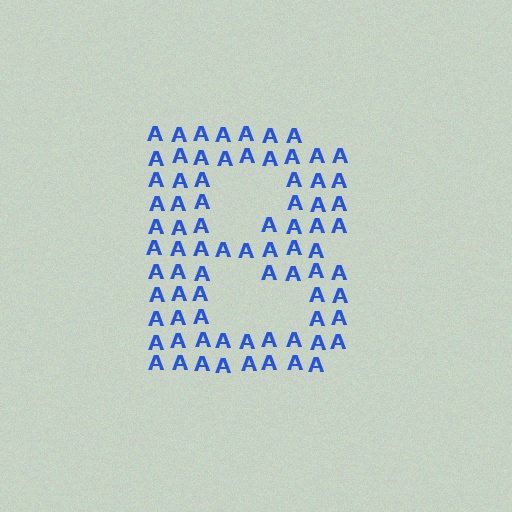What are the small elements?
The small elements are letter A's.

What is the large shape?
The large shape is the letter B.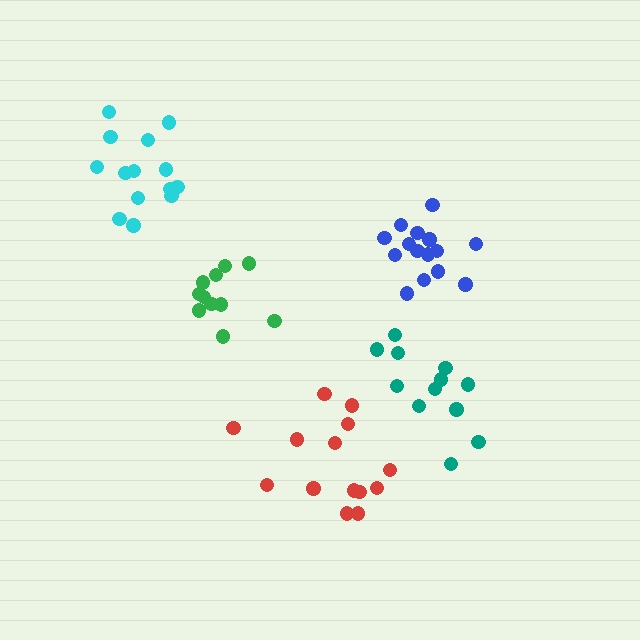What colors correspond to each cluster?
The clusters are colored: teal, green, cyan, red, blue.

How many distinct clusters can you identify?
There are 5 distinct clusters.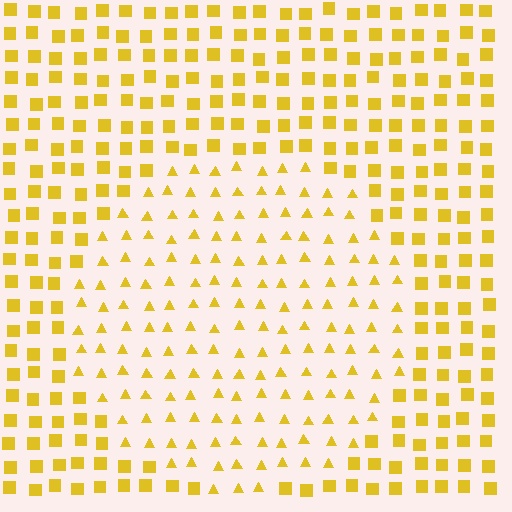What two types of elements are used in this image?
The image uses triangles inside the circle region and squares outside it.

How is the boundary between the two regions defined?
The boundary is defined by a change in element shape: triangles inside vs. squares outside. All elements share the same color and spacing.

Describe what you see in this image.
The image is filled with small yellow elements arranged in a uniform grid. A circle-shaped region contains triangles, while the surrounding area contains squares. The boundary is defined purely by the change in element shape.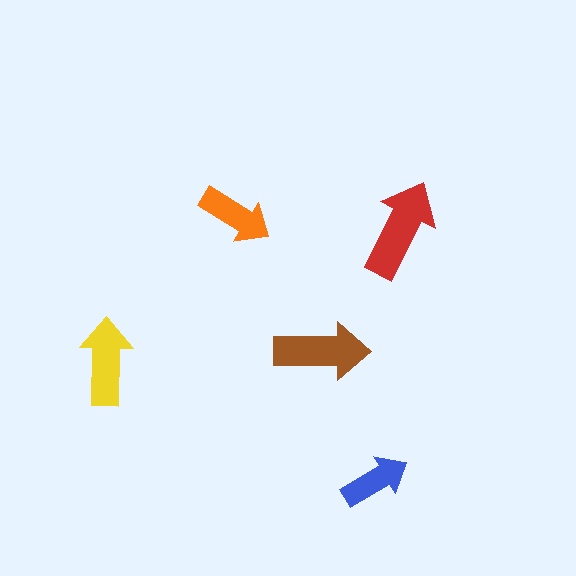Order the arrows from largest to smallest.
the red one, the brown one, the yellow one, the orange one, the blue one.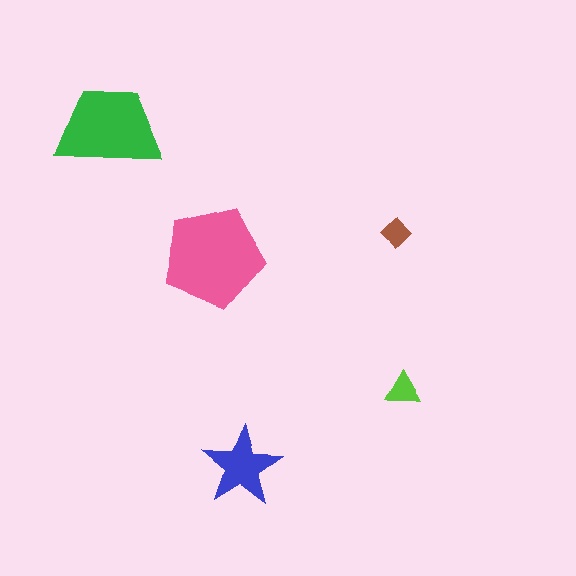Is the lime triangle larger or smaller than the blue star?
Smaller.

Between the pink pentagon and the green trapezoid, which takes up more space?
The pink pentagon.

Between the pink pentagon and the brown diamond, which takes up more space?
The pink pentagon.